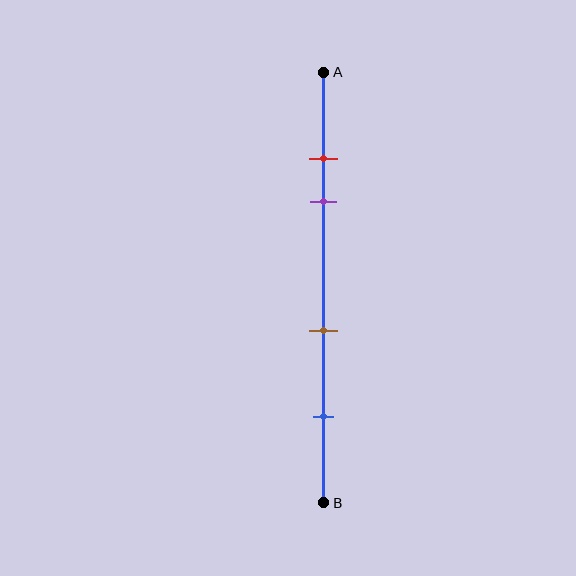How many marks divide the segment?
There are 4 marks dividing the segment.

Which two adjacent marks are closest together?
The red and purple marks are the closest adjacent pair.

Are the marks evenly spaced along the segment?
No, the marks are not evenly spaced.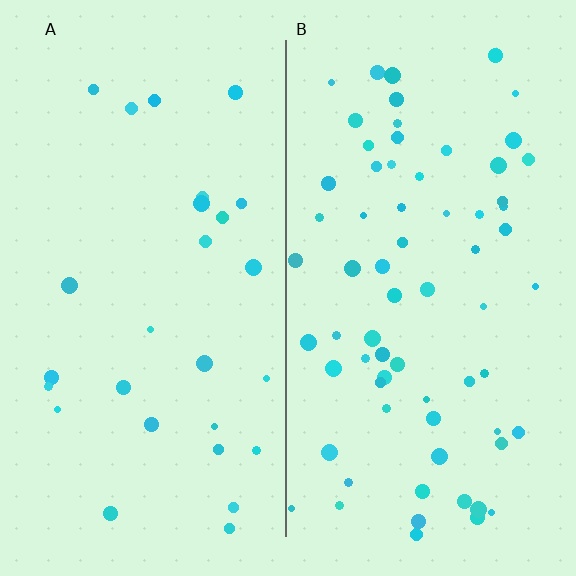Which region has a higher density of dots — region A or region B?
B (the right).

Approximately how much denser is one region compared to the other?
Approximately 2.5× — region B over region A.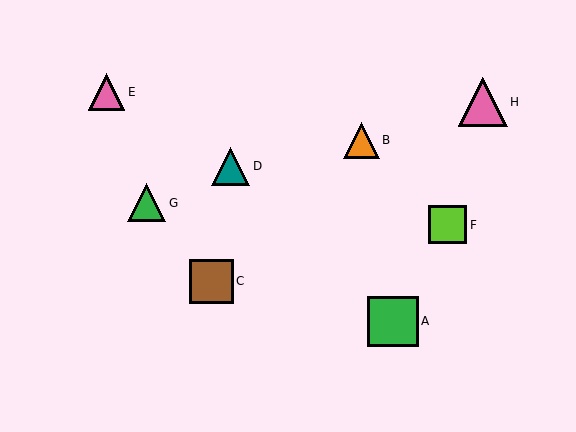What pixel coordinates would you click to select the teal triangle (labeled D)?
Click at (231, 166) to select the teal triangle D.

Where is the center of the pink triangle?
The center of the pink triangle is at (483, 102).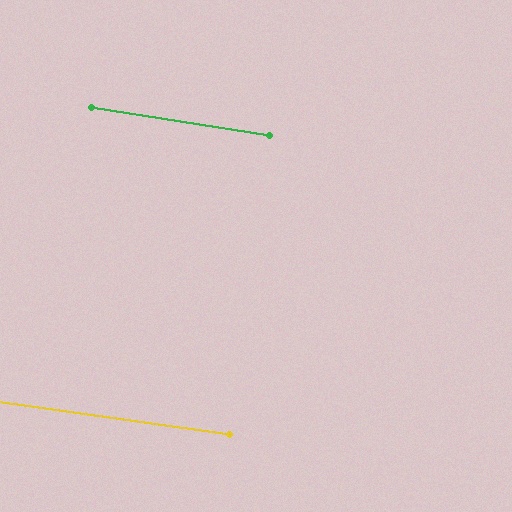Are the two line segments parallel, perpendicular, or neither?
Parallel — their directions differ by only 0.7°.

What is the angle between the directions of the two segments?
Approximately 1 degree.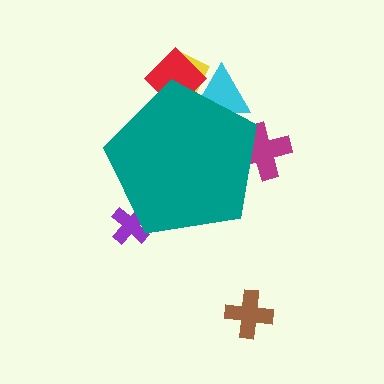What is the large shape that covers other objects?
A teal pentagon.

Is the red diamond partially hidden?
Yes, the red diamond is partially hidden behind the teal pentagon.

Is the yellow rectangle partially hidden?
Yes, the yellow rectangle is partially hidden behind the teal pentagon.